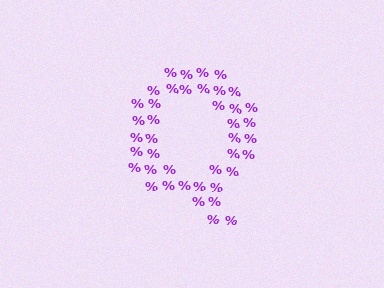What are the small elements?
The small elements are percent signs.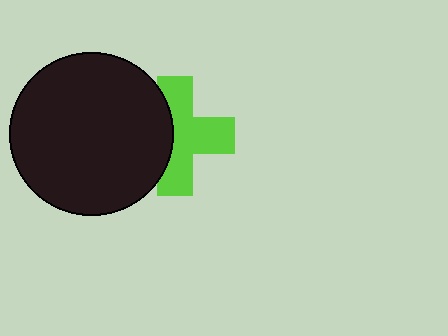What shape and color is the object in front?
The object in front is a black circle.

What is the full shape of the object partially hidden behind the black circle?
The partially hidden object is a lime cross.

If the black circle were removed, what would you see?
You would see the complete lime cross.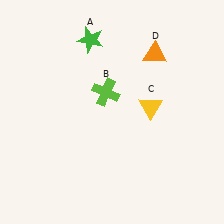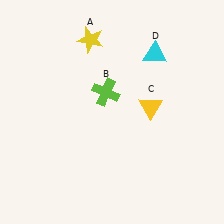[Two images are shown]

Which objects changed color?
A changed from green to yellow. D changed from orange to cyan.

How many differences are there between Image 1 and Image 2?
There are 2 differences between the two images.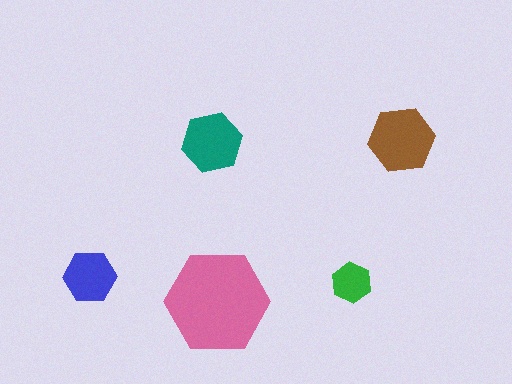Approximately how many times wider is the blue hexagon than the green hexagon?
About 1.5 times wider.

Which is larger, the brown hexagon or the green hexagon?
The brown one.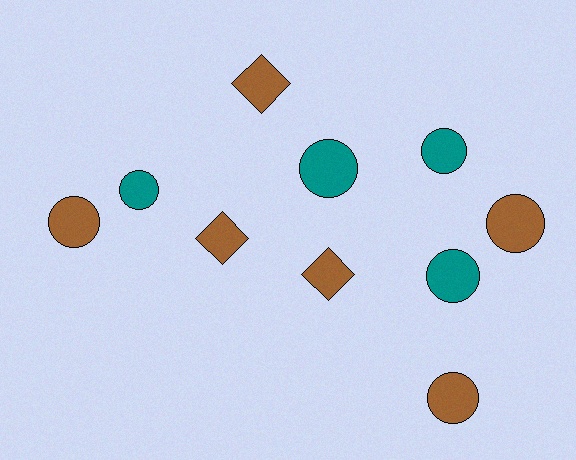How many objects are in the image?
There are 10 objects.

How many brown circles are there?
There are 3 brown circles.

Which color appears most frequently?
Brown, with 6 objects.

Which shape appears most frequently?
Circle, with 7 objects.